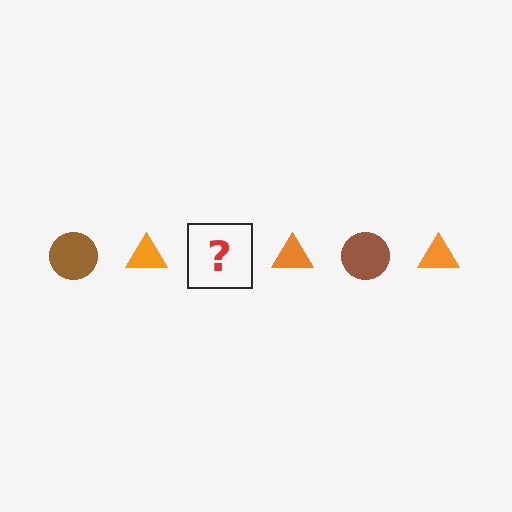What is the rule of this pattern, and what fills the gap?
The rule is that the pattern alternates between brown circle and orange triangle. The gap should be filled with a brown circle.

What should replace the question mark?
The question mark should be replaced with a brown circle.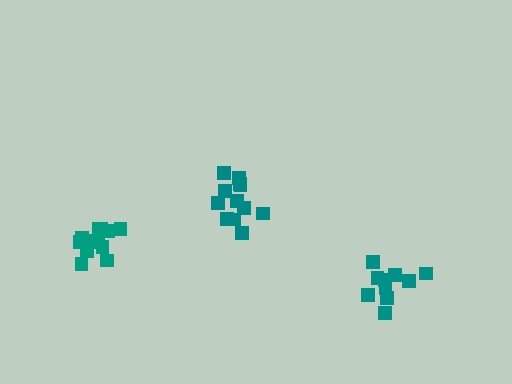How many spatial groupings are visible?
There are 3 spatial groupings.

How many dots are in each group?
Group 1: 12 dots, Group 2: 10 dots, Group 3: 12 dots (34 total).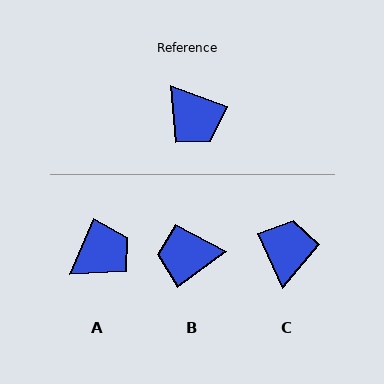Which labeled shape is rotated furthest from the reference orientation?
C, about 136 degrees away.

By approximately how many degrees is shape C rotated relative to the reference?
Approximately 136 degrees counter-clockwise.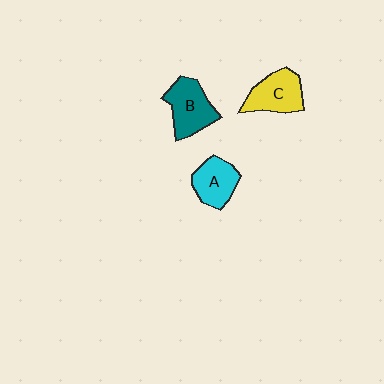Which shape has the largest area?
Shape B (teal).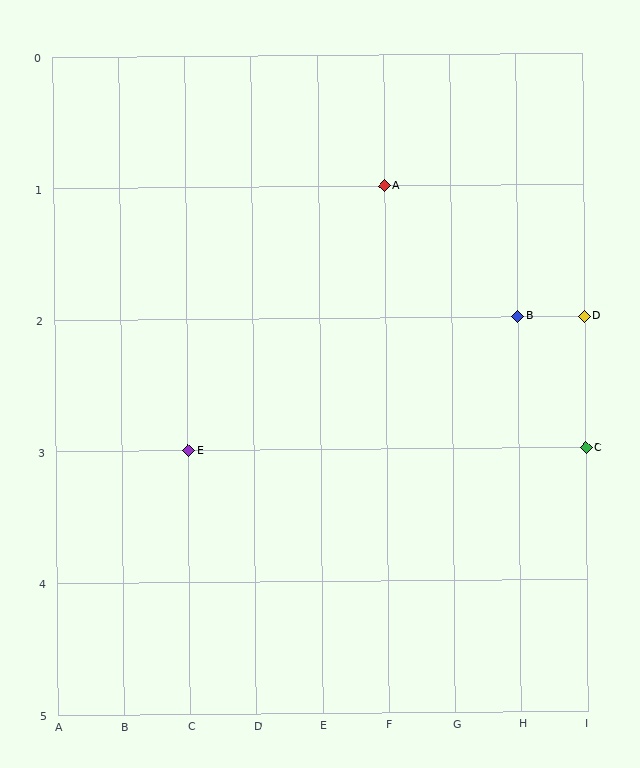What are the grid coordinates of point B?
Point B is at grid coordinates (H, 2).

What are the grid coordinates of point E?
Point E is at grid coordinates (C, 3).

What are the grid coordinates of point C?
Point C is at grid coordinates (I, 3).